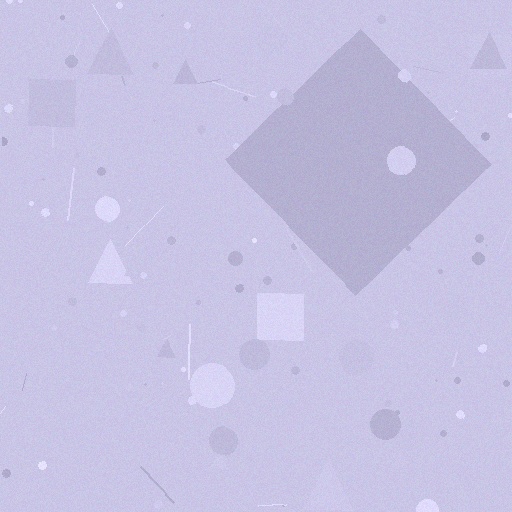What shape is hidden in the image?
A diamond is hidden in the image.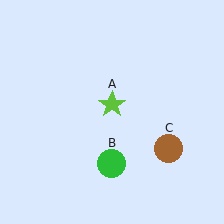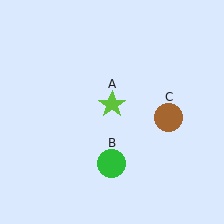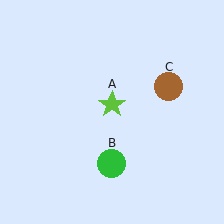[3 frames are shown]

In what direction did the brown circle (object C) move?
The brown circle (object C) moved up.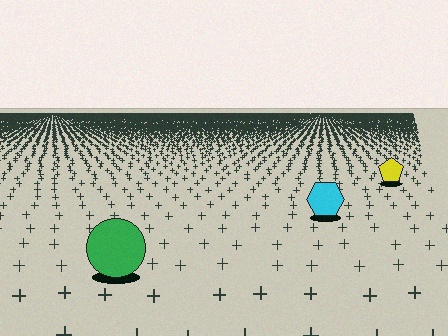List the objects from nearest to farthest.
From nearest to farthest: the green circle, the cyan hexagon, the yellow pentagon.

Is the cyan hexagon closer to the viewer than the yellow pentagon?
Yes. The cyan hexagon is closer — you can tell from the texture gradient: the ground texture is coarser near it.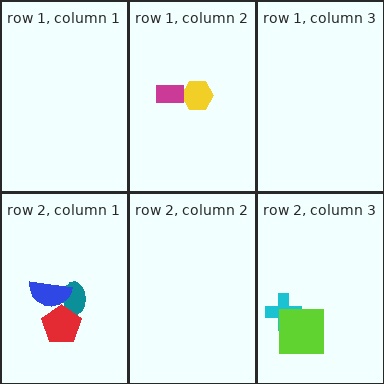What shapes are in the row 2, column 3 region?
The cyan cross, the lime square.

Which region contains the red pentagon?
The row 2, column 1 region.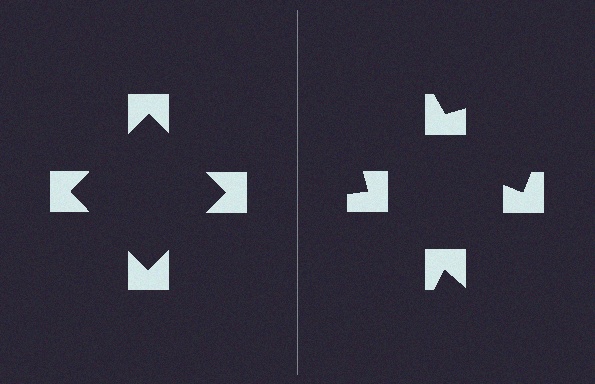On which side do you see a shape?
An illusory square appears on the left side. On the right side the wedge cuts are rotated, so no coherent shape forms.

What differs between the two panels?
The notched squares are positioned identically on both sides; only the wedge orientations differ. On the left they align to a square; on the right they are misaligned.